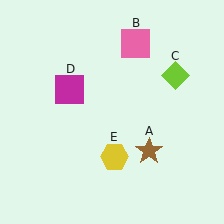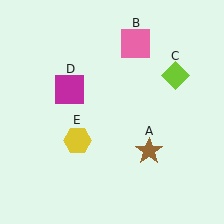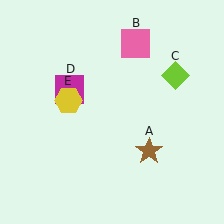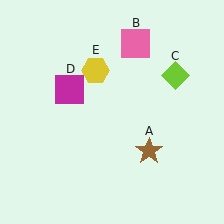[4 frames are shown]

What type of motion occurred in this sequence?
The yellow hexagon (object E) rotated clockwise around the center of the scene.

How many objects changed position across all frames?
1 object changed position: yellow hexagon (object E).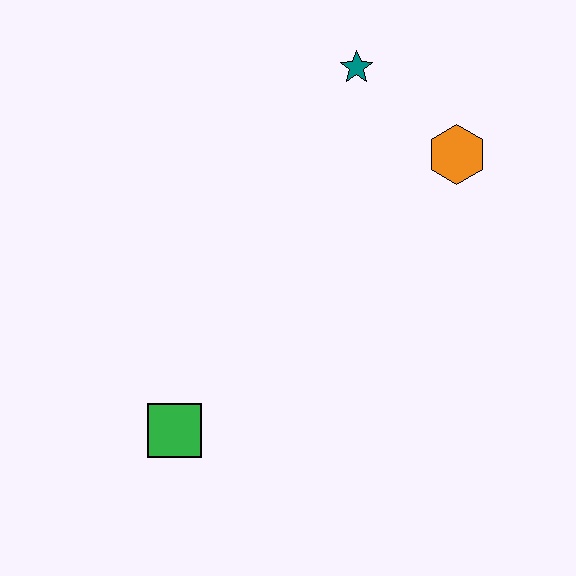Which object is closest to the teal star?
The orange hexagon is closest to the teal star.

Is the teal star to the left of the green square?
No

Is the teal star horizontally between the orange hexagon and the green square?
Yes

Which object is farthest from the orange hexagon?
The green square is farthest from the orange hexagon.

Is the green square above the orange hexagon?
No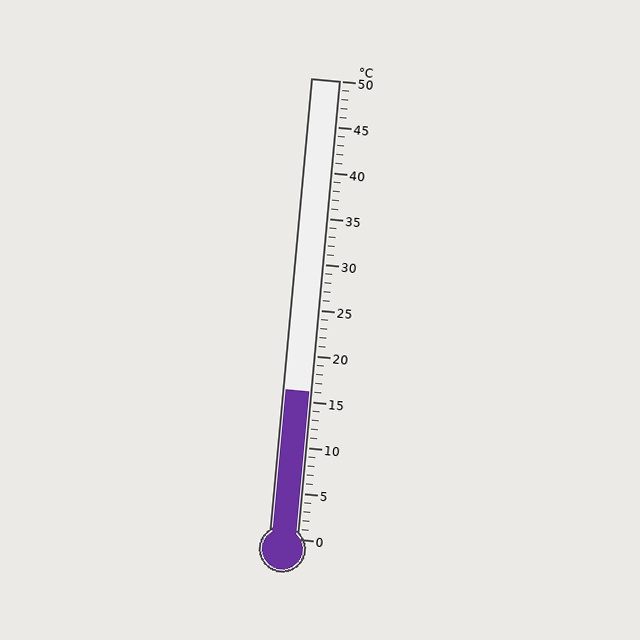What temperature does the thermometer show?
The thermometer shows approximately 16°C.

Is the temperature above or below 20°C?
The temperature is below 20°C.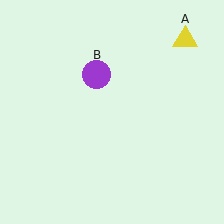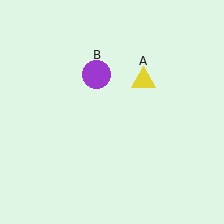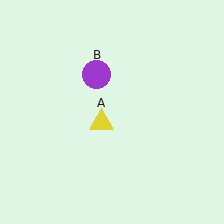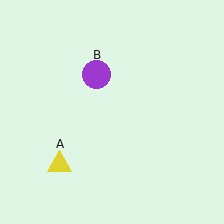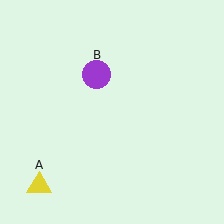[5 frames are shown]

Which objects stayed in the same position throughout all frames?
Purple circle (object B) remained stationary.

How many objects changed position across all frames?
1 object changed position: yellow triangle (object A).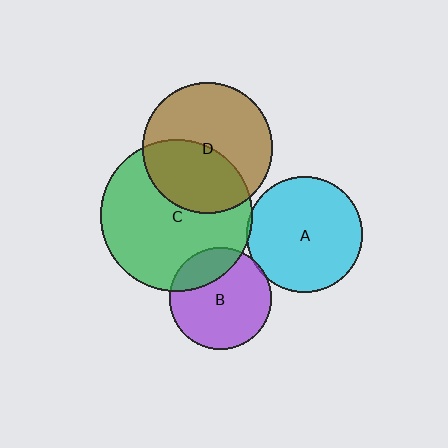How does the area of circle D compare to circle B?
Approximately 1.6 times.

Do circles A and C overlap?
Yes.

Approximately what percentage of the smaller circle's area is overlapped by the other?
Approximately 5%.